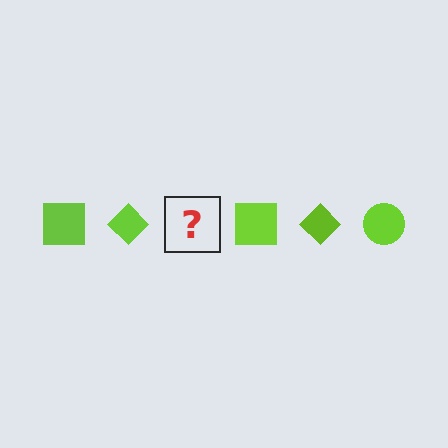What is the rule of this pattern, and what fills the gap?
The rule is that the pattern cycles through square, diamond, circle shapes in lime. The gap should be filled with a lime circle.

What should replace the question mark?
The question mark should be replaced with a lime circle.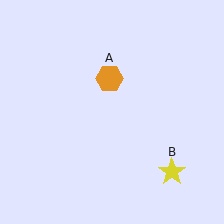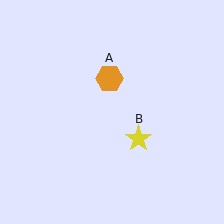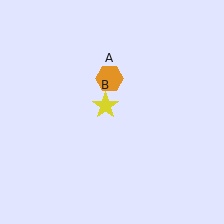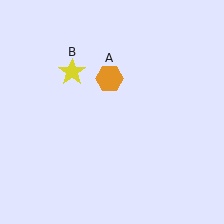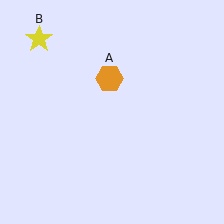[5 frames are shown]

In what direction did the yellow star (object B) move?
The yellow star (object B) moved up and to the left.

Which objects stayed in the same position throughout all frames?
Orange hexagon (object A) remained stationary.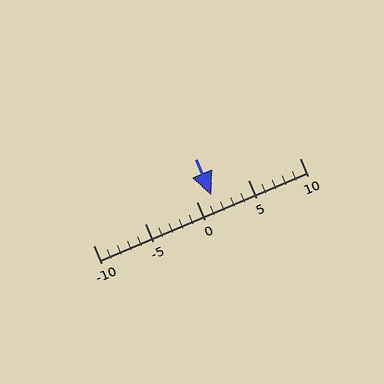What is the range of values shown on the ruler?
The ruler shows values from -10 to 10.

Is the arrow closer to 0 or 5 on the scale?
The arrow is closer to 0.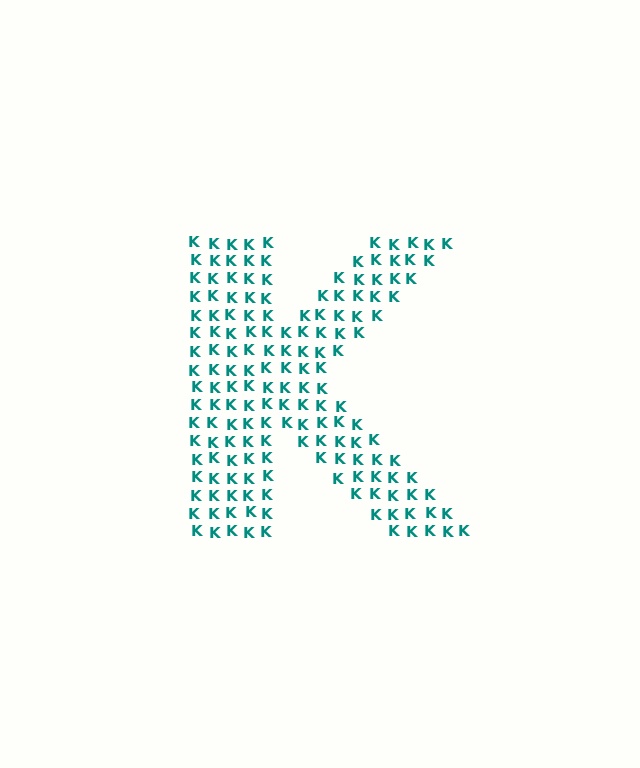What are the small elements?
The small elements are letter K's.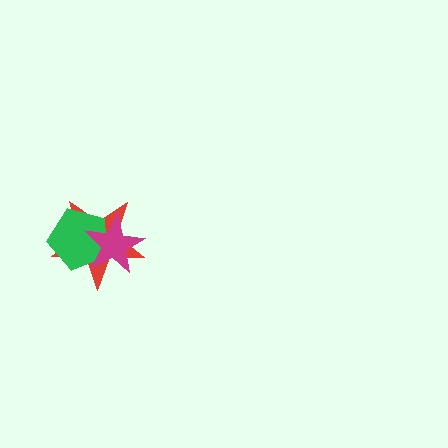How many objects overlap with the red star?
2 objects overlap with the red star.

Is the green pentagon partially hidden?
Yes, it is partially covered by another shape.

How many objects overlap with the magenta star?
2 objects overlap with the magenta star.